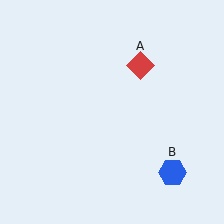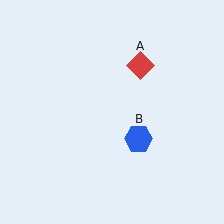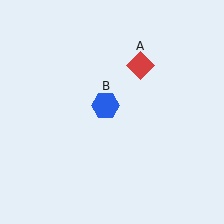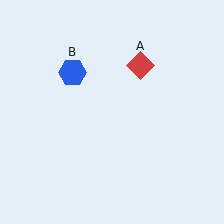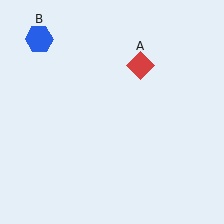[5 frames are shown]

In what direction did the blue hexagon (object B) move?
The blue hexagon (object B) moved up and to the left.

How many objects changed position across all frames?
1 object changed position: blue hexagon (object B).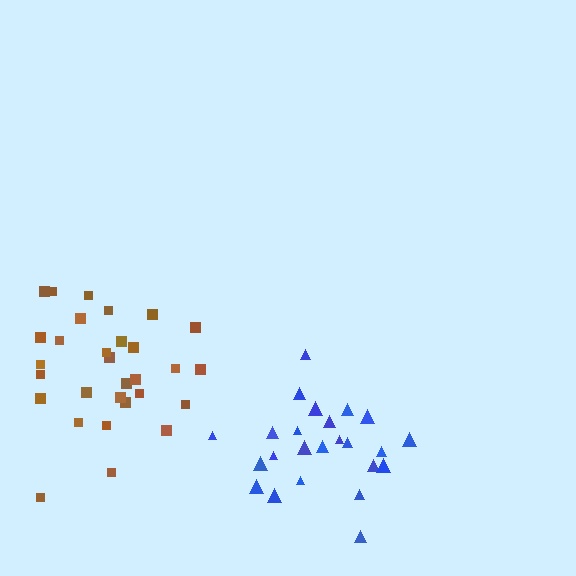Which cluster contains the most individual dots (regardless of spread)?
Brown (30).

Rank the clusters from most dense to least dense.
blue, brown.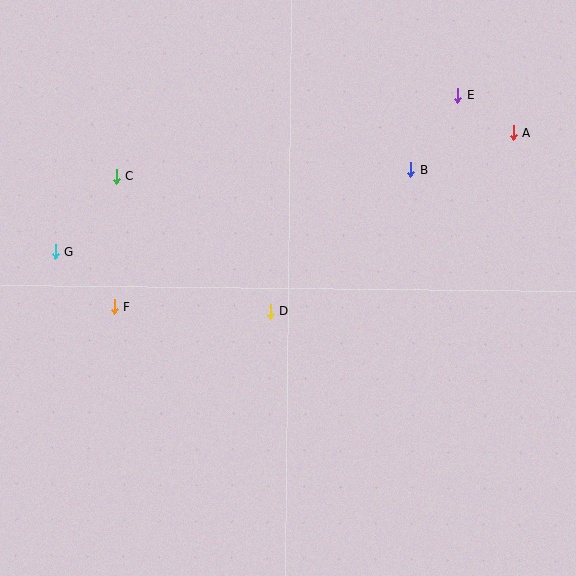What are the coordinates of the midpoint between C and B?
The midpoint between C and B is at (264, 173).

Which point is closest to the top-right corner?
Point A is closest to the top-right corner.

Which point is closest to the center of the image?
Point D at (270, 311) is closest to the center.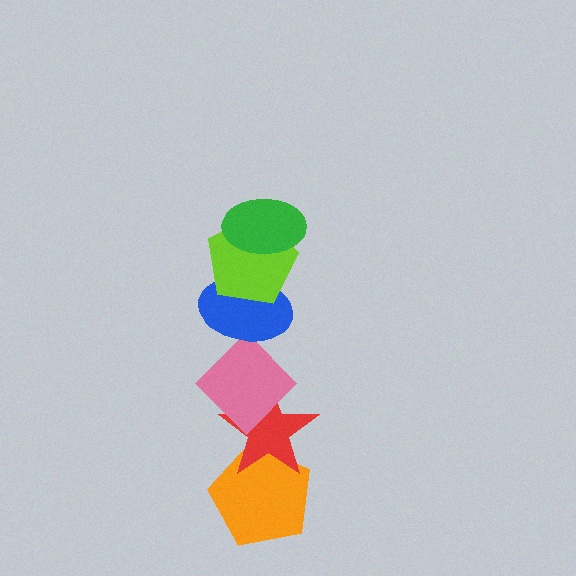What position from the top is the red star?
The red star is 5th from the top.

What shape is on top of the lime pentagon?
The green ellipse is on top of the lime pentagon.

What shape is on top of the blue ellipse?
The lime pentagon is on top of the blue ellipse.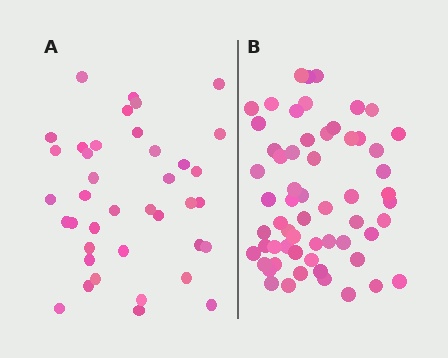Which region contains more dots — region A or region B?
Region B (the right region) has more dots.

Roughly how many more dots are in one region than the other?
Region B has approximately 20 more dots than region A.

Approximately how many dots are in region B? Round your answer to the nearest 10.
About 60 dots.